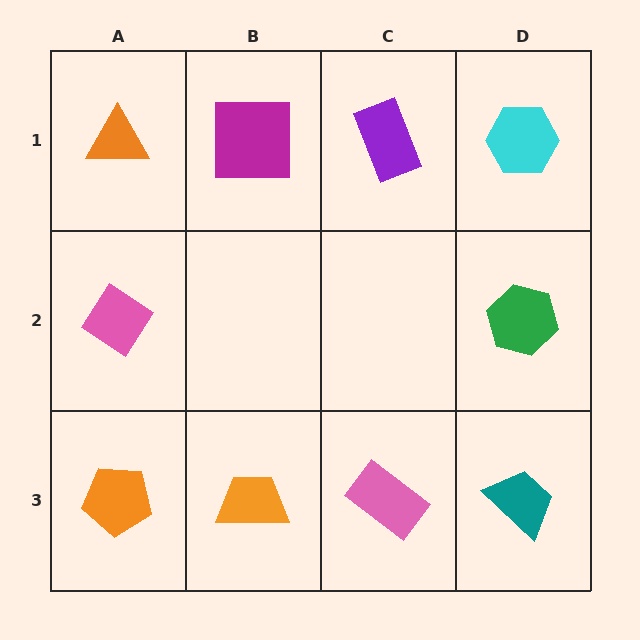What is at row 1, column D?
A cyan hexagon.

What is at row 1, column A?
An orange triangle.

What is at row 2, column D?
A green hexagon.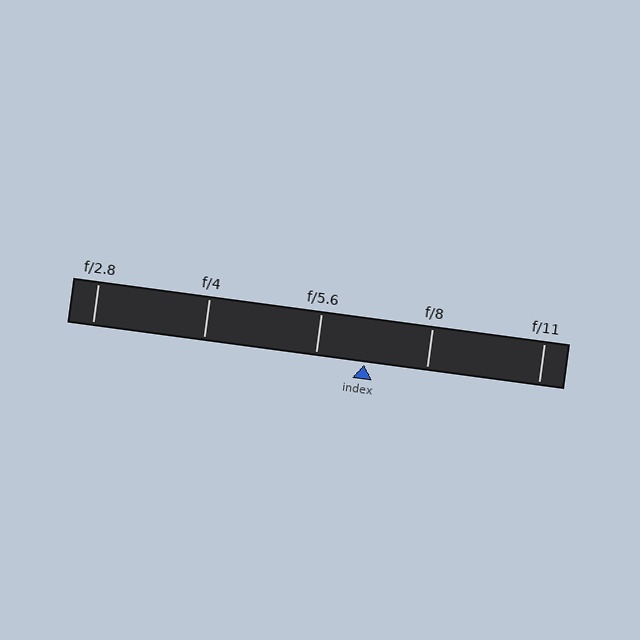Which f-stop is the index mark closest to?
The index mark is closest to f/5.6.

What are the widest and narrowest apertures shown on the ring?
The widest aperture shown is f/2.8 and the narrowest is f/11.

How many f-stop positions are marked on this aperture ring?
There are 5 f-stop positions marked.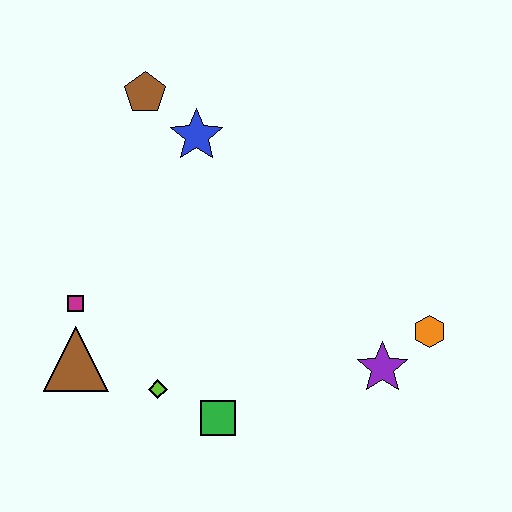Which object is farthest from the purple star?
The brown pentagon is farthest from the purple star.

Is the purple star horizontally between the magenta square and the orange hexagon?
Yes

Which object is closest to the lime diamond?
The green square is closest to the lime diamond.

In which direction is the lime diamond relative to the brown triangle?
The lime diamond is to the right of the brown triangle.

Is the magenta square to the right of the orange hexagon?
No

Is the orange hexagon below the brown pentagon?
Yes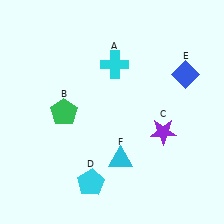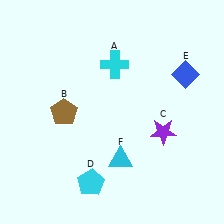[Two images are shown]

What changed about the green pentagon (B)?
In Image 1, B is green. In Image 2, it changed to brown.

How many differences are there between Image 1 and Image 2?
There is 1 difference between the two images.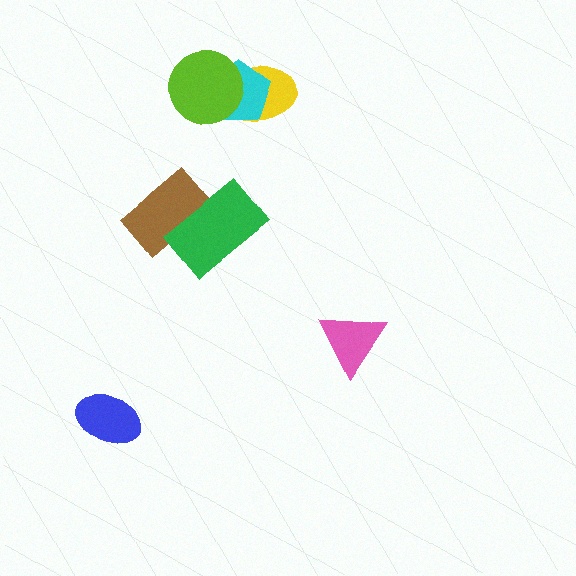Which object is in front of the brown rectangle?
The green rectangle is in front of the brown rectangle.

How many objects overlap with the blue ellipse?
0 objects overlap with the blue ellipse.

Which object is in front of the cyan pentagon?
The lime circle is in front of the cyan pentagon.